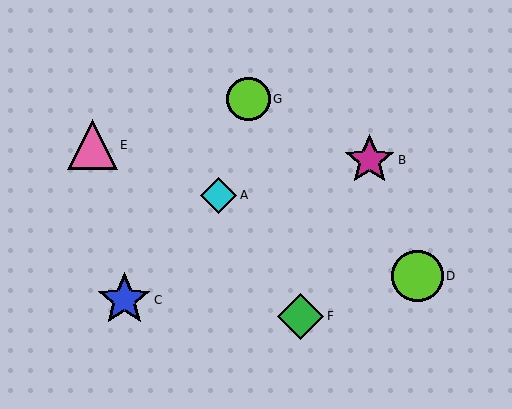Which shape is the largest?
The blue star (labeled C) is the largest.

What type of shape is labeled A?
Shape A is a cyan diamond.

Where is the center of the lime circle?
The center of the lime circle is at (417, 276).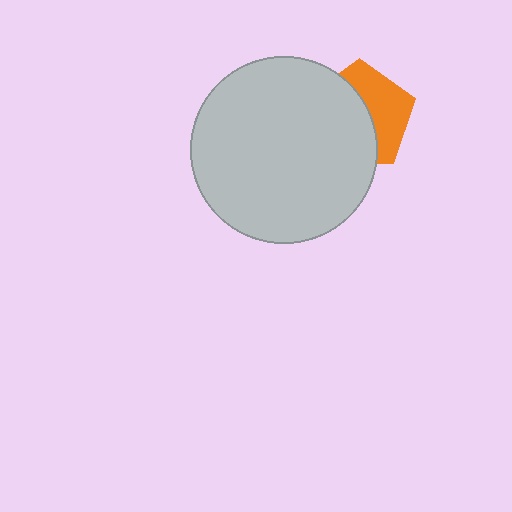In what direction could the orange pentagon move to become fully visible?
The orange pentagon could move right. That would shift it out from behind the light gray circle entirely.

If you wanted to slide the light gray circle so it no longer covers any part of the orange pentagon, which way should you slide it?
Slide it left — that is the most direct way to separate the two shapes.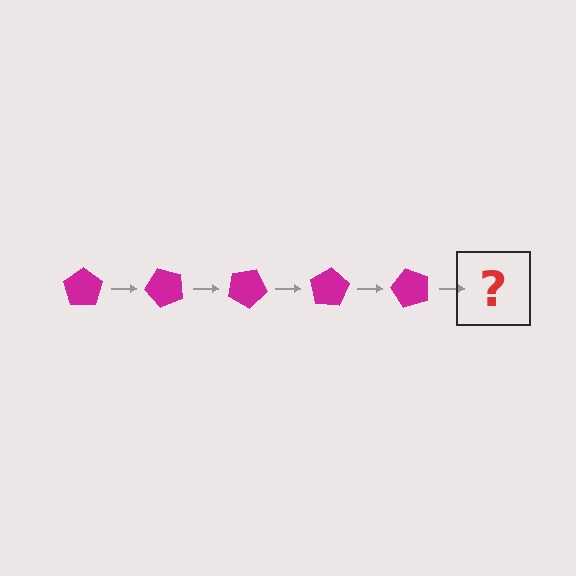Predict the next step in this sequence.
The next step is a magenta pentagon rotated 250 degrees.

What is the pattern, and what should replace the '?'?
The pattern is that the pentagon rotates 50 degrees each step. The '?' should be a magenta pentagon rotated 250 degrees.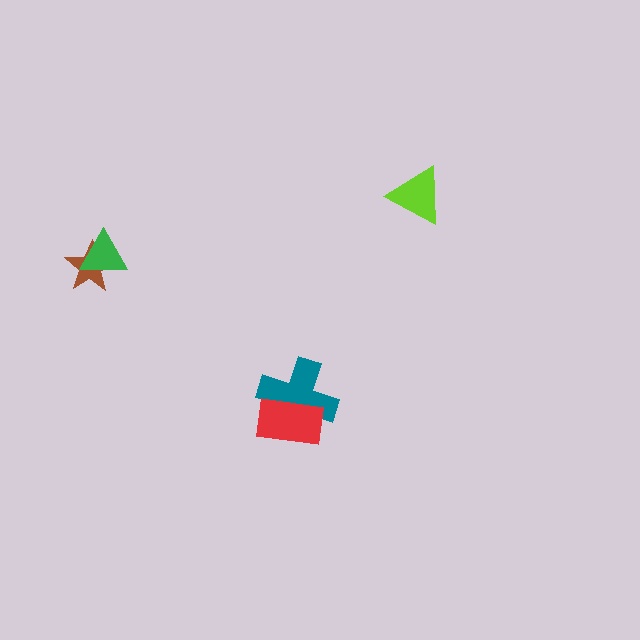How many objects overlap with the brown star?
1 object overlaps with the brown star.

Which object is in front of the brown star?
The green triangle is in front of the brown star.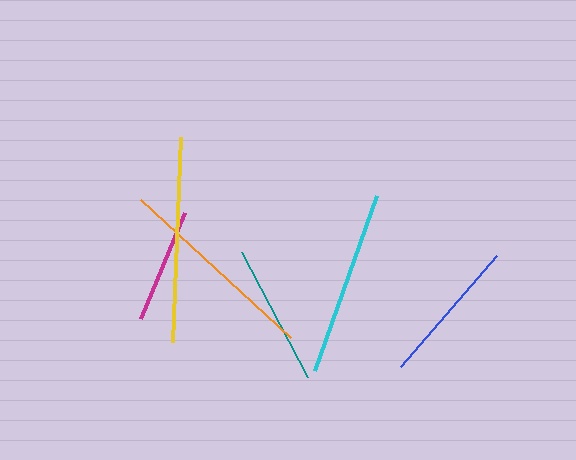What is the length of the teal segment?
The teal segment is approximately 141 pixels long.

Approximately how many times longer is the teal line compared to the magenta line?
The teal line is approximately 1.2 times the length of the magenta line.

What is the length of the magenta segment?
The magenta segment is approximately 115 pixels long.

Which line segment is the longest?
The yellow line is the longest at approximately 205 pixels.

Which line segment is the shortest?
The magenta line is the shortest at approximately 115 pixels.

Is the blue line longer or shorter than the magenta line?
The blue line is longer than the magenta line.